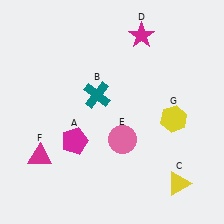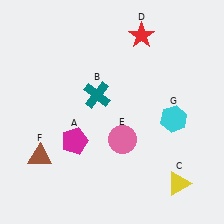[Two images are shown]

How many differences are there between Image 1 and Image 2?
There are 3 differences between the two images.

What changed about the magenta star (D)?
In Image 1, D is magenta. In Image 2, it changed to red.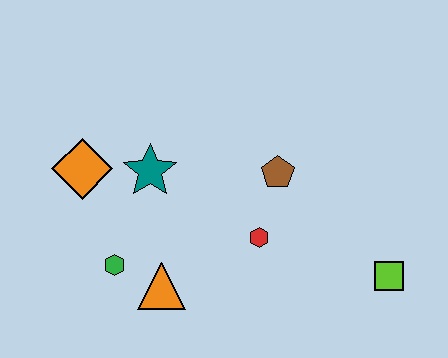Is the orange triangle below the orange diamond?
Yes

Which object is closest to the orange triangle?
The green hexagon is closest to the orange triangle.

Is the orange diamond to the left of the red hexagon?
Yes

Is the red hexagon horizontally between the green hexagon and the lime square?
Yes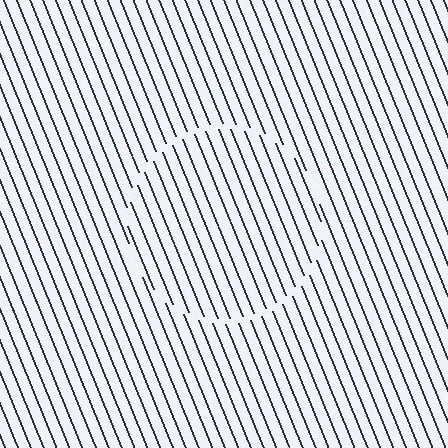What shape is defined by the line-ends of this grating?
An illusory circle. The interior of the shape contains the same grating, shifted by half a period — the contour is defined by the phase discontinuity where line-ends from the inner and outer gratings abut.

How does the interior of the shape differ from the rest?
The interior of the shape contains the same grating, shifted by half a period — the contour is defined by the phase discontinuity where line-ends from the inner and outer gratings abut.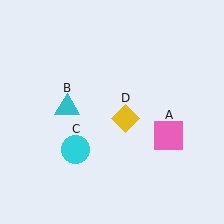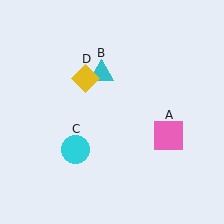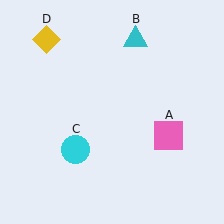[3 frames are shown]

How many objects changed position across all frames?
2 objects changed position: cyan triangle (object B), yellow diamond (object D).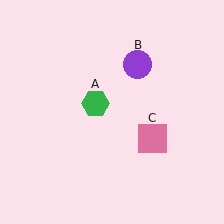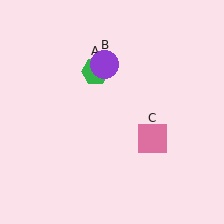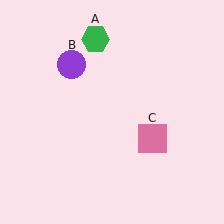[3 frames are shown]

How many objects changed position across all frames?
2 objects changed position: green hexagon (object A), purple circle (object B).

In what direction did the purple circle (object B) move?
The purple circle (object B) moved left.